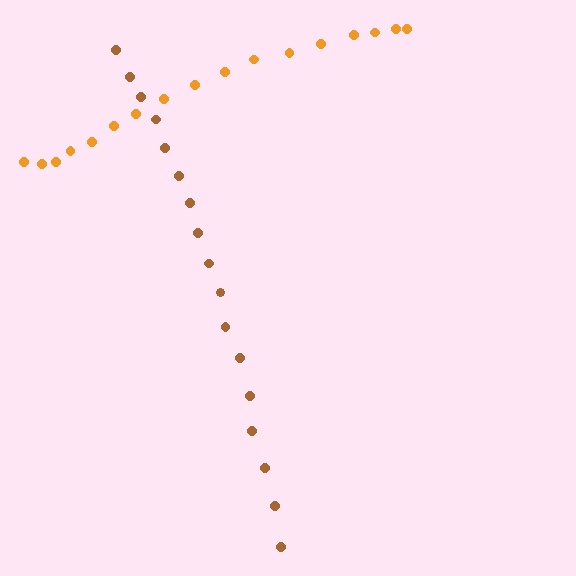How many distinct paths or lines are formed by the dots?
There are 2 distinct paths.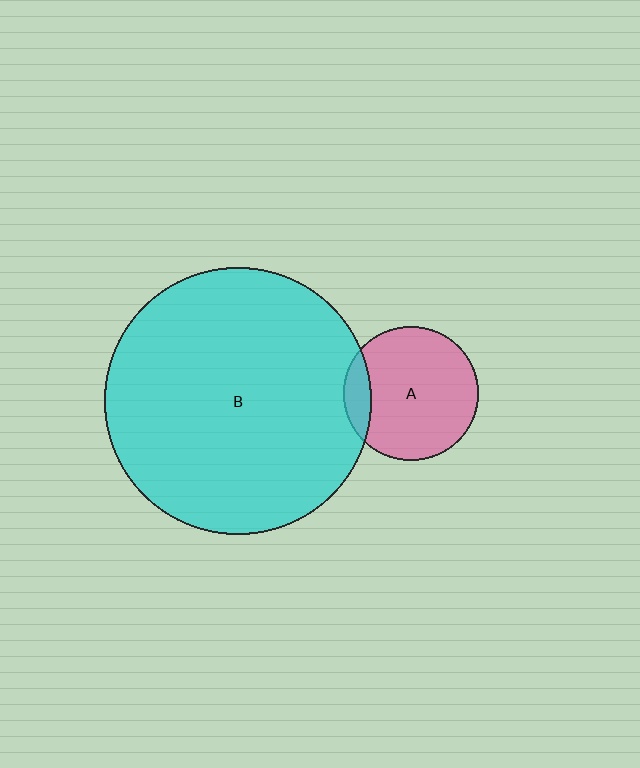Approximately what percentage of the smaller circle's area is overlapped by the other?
Approximately 10%.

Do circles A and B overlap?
Yes.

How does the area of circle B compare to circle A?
Approximately 3.9 times.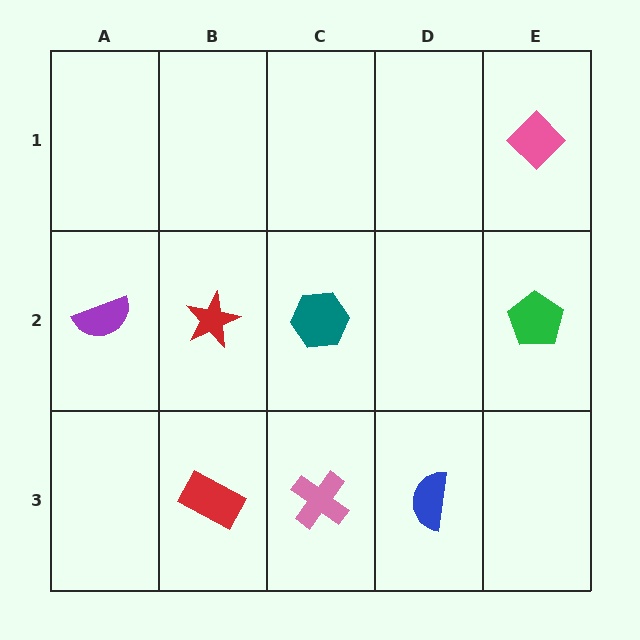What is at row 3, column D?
A blue semicircle.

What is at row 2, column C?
A teal hexagon.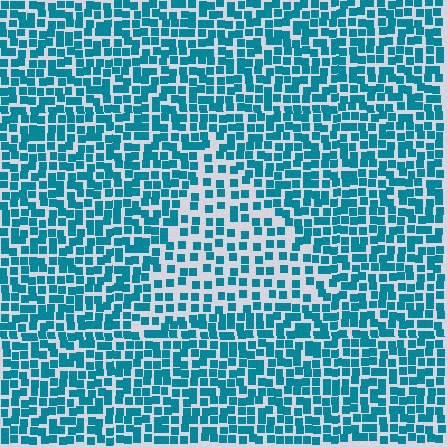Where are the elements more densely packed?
The elements are more densely packed outside the triangle boundary.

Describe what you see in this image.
The image contains small teal elements arranged at two different densities. A triangle-shaped region is visible where the elements are less densely packed than the surrounding area.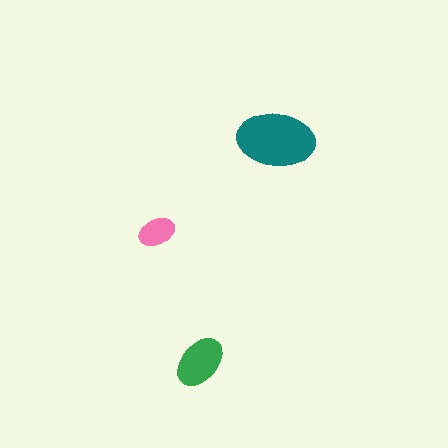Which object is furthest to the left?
The pink ellipse is leftmost.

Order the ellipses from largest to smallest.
the teal one, the green one, the pink one.